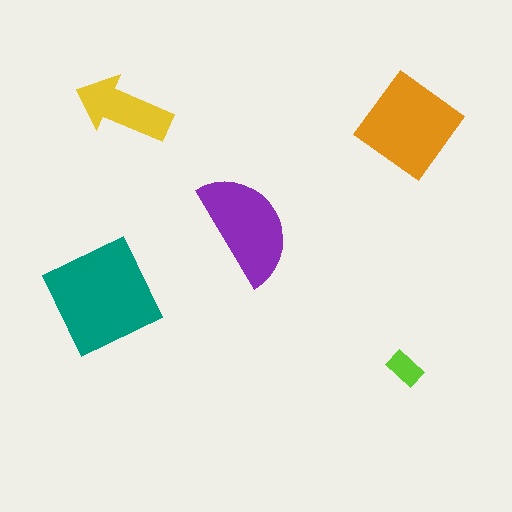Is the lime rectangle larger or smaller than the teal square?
Smaller.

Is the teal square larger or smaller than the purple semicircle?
Larger.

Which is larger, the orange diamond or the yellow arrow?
The orange diamond.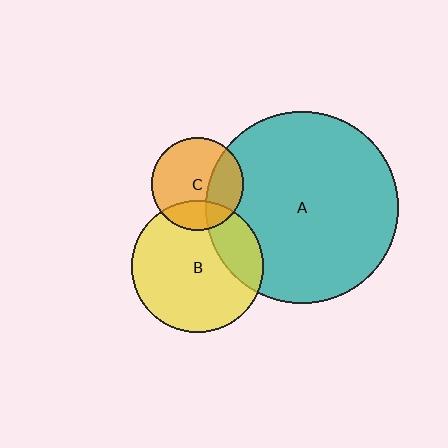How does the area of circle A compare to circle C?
Approximately 4.3 times.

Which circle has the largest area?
Circle A (teal).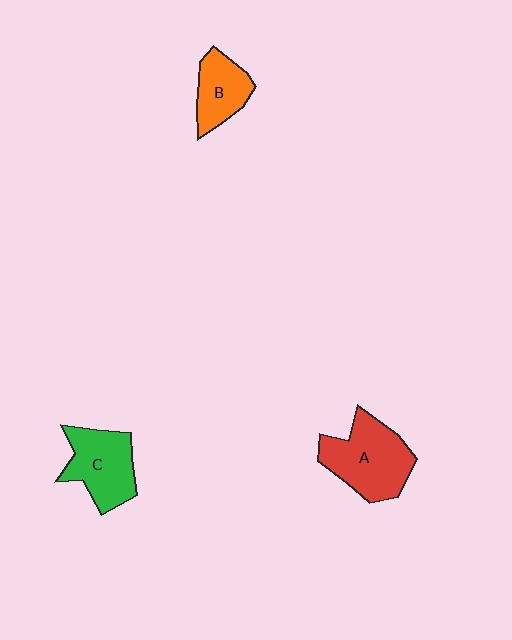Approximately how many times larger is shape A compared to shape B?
Approximately 1.7 times.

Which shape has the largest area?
Shape A (red).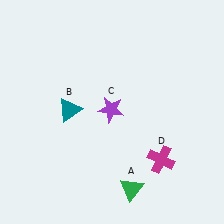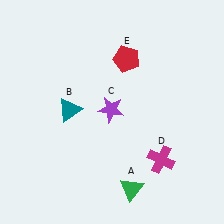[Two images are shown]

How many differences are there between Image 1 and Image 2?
There is 1 difference between the two images.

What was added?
A red pentagon (E) was added in Image 2.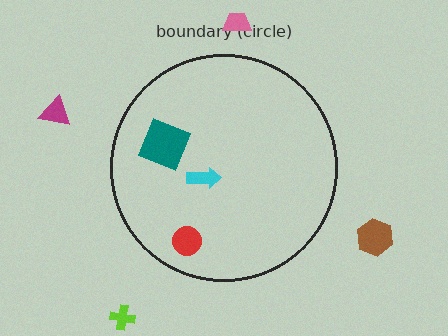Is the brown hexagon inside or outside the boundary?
Outside.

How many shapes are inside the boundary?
3 inside, 4 outside.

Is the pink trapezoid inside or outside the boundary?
Outside.